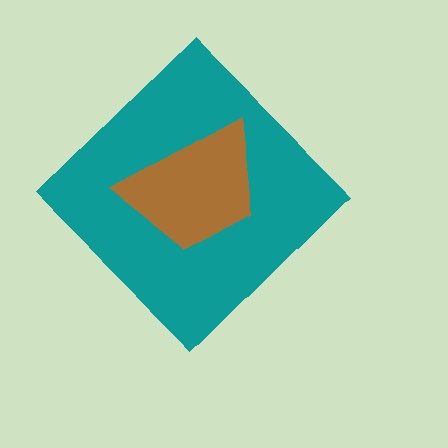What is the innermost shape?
The brown trapezoid.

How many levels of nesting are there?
2.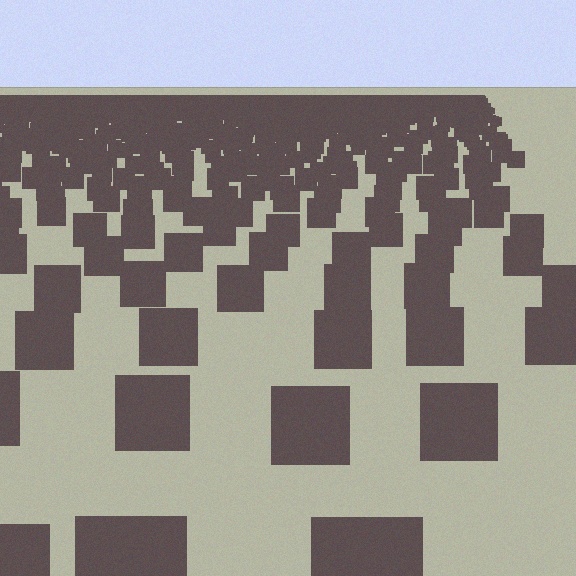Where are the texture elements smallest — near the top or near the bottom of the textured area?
Near the top.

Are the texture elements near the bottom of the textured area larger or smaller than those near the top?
Larger. Near the bottom, elements are closer to the viewer and appear at a bigger on-screen size.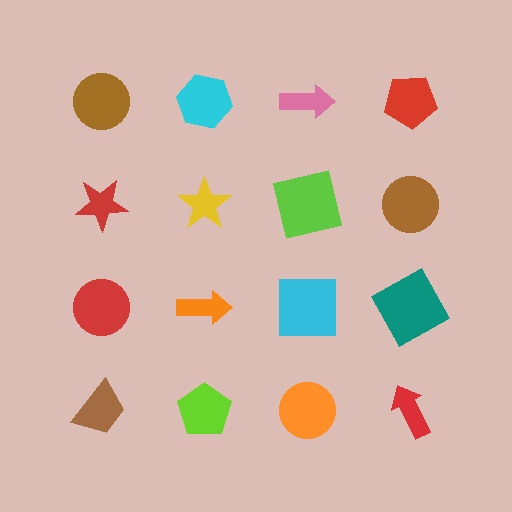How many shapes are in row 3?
4 shapes.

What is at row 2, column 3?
A lime square.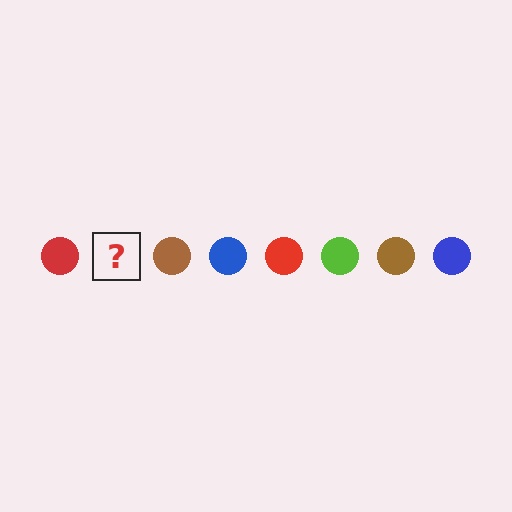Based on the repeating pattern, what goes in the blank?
The blank should be a lime circle.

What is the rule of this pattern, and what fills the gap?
The rule is that the pattern cycles through red, lime, brown, blue circles. The gap should be filled with a lime circle.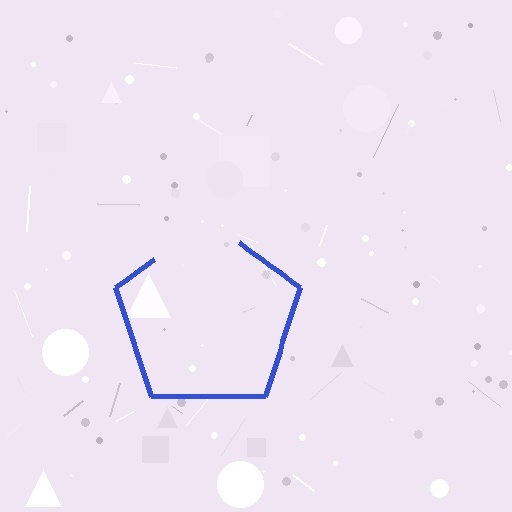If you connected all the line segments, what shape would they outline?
They would outline a pentagon.